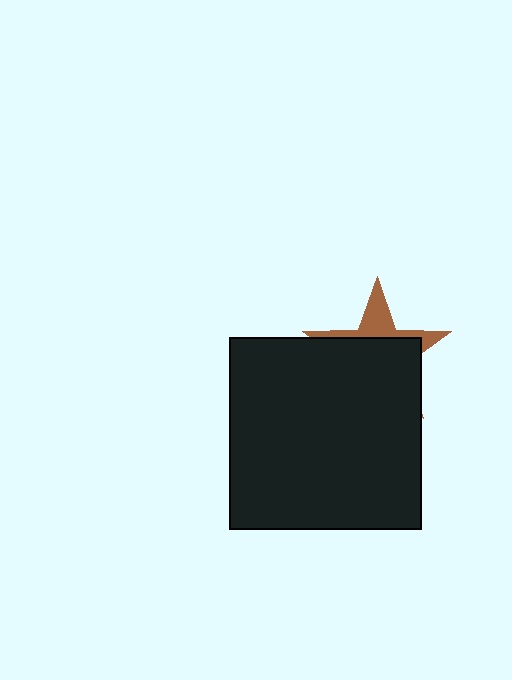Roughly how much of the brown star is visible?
A small part of it is visible (roughly 31%).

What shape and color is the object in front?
The object in front is a black square.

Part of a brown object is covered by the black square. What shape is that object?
It is a star.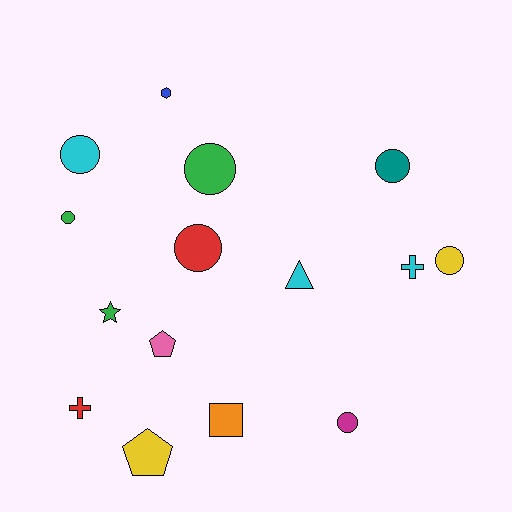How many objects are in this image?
There are 15 objects.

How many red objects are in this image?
There are 2 red objects.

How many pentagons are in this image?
There are 2 pentagons.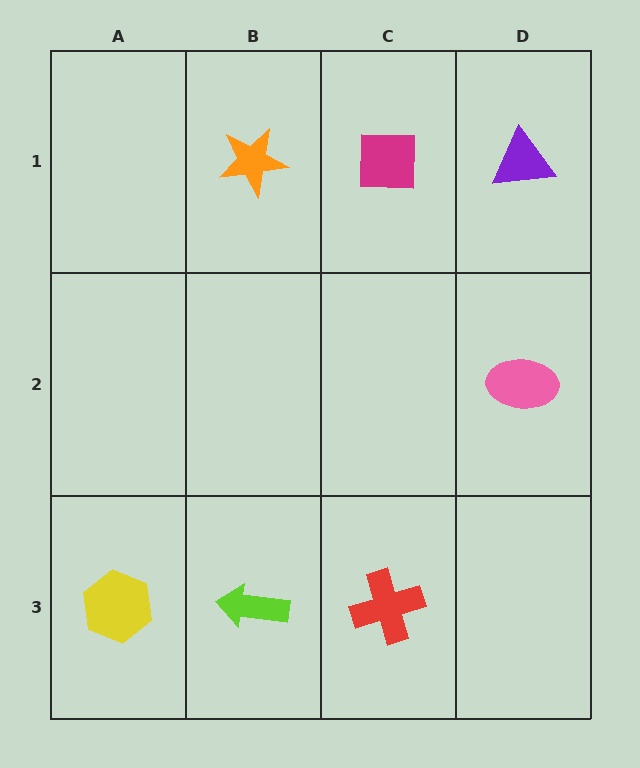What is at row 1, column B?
An orange star.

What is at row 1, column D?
A purple triangle.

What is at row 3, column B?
A lime arrow.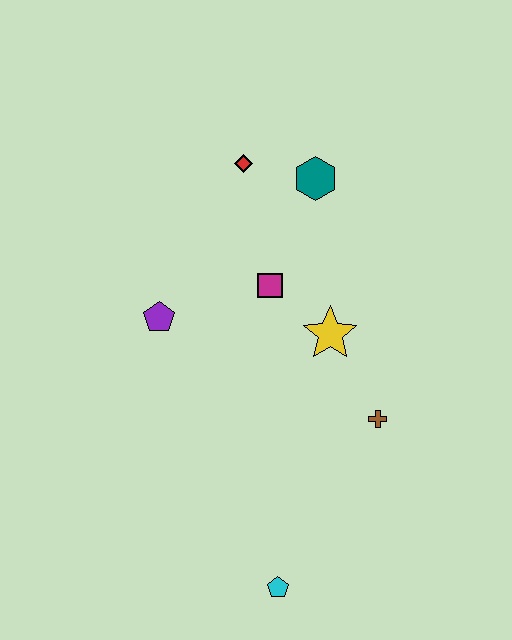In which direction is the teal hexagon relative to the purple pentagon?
The teal hexagon is to the right of the purple pentagon.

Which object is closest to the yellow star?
The magenta square is closest to the yellow star.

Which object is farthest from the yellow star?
The cyan pentagon is farthest from the yellow star.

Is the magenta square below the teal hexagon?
Yes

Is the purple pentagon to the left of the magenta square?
Yes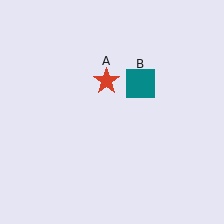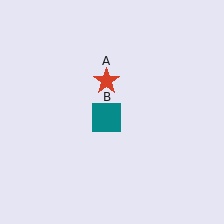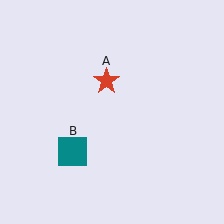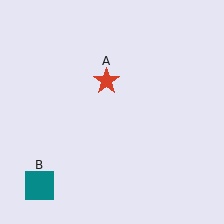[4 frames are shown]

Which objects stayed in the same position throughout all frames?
Red star (object A) remained stationary.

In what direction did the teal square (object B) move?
The teal square (object B) moved down and to the left.